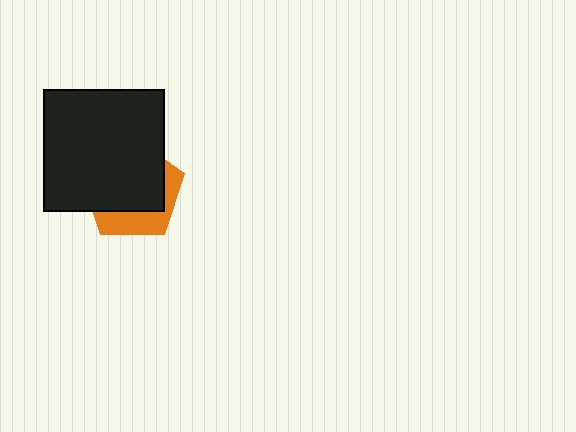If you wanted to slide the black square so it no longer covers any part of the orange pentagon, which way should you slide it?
Slide it toward the upper-left — that is the most direct way to separate the two shapes.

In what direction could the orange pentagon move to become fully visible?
The orange pentagon could move toward the lower-right. That would shift it out from behind the black square entirely.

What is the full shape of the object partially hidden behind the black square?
The partially hidden object is an orange pentagon.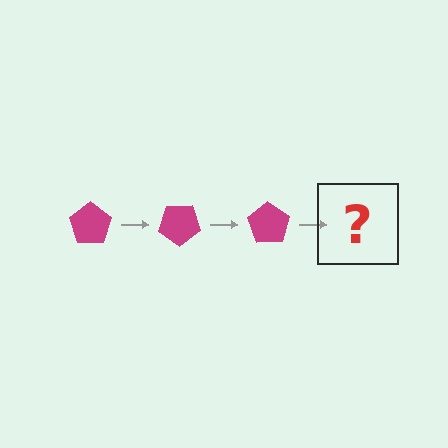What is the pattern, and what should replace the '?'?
The pattern is that the pentagon rotates 35 degrees each step. The '?' should be a magenta pentagon rotated 105 degrees.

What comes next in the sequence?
The next element should be a magenta pentagon rotated 105 degrees.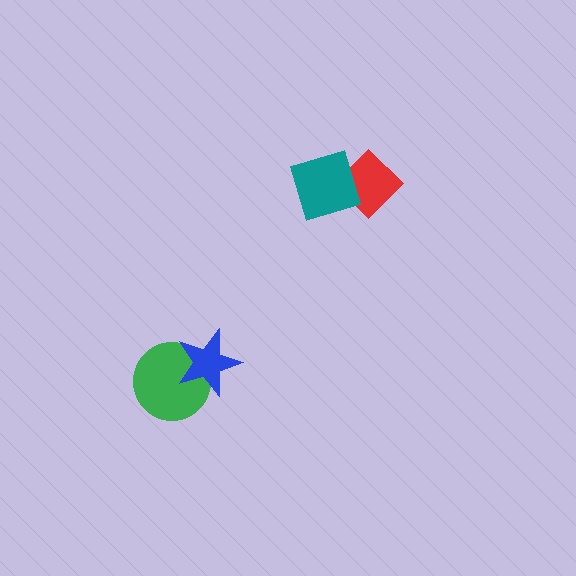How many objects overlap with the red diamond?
1 object overlaps with the red diamond.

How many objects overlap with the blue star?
1 object overlaps with the blue star.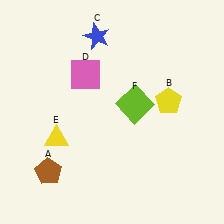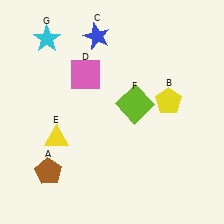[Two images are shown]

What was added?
A cyan star (G) was added in Image 2.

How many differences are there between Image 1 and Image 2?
There is 1 difference between the two images.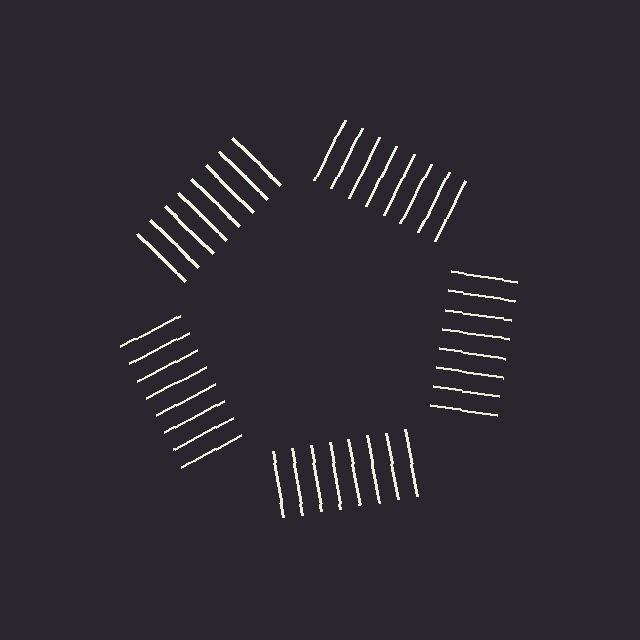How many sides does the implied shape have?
5 sides — the line-ends trace a pentagon.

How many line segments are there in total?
40 — 8 along each of the 5 edges.